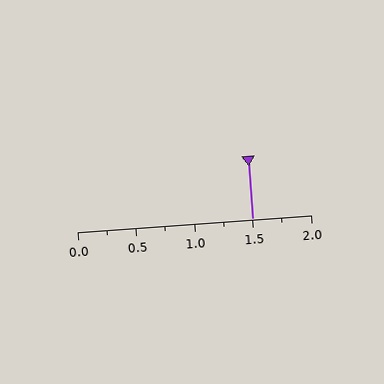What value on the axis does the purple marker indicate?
The marker indicates approximately 1.5.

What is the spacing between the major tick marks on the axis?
The major ticks are spaced 0.5 apart.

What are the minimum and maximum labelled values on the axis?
The axis runs from 0.0 to 2.0.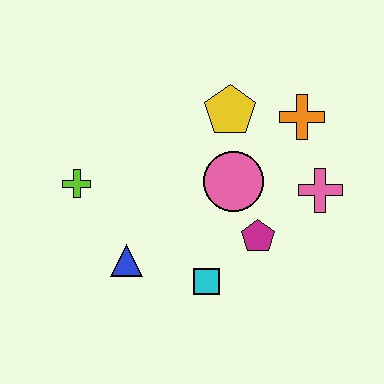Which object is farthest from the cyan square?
The orange cross is farthest from the cyan square.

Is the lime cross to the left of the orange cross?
Yes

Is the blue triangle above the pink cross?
No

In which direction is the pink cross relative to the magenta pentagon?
The pink cross is to the right of the magenta pentagon.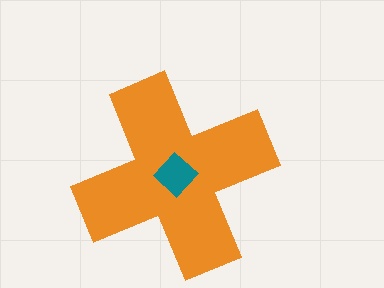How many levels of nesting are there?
2.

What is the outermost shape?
The orange cross.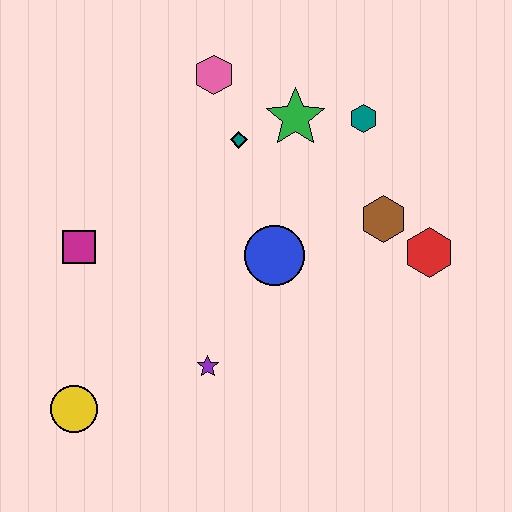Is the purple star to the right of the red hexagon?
No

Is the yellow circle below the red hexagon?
Yes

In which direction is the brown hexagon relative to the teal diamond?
The brown hexagon is to the right of the teal diamond.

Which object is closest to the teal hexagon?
The green star is closest to the teal hexagon.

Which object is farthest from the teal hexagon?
The yellow circle is farthest from the teal hexagon.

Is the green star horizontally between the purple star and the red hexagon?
Yes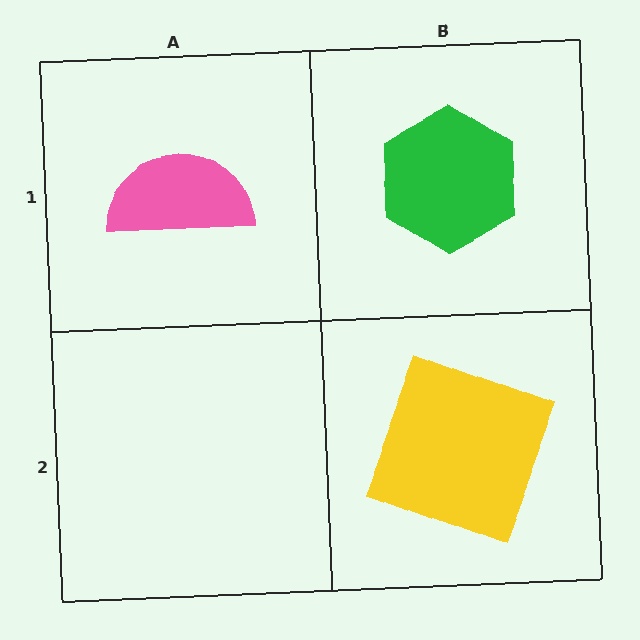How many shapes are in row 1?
2 shapes.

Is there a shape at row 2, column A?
No, that cell is empty.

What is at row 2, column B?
A yellow square.